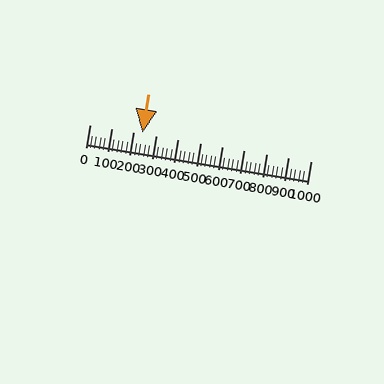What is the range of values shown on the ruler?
The ruler shows values from 0 to 1000.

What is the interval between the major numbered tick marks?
The major tick marks are spaced 100 units apart.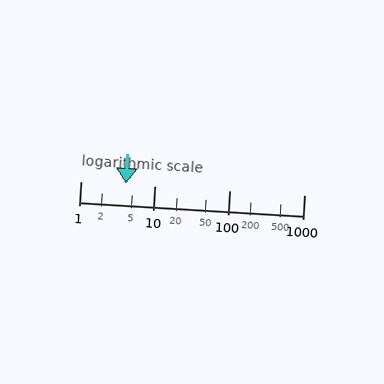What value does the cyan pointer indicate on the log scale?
The pointer indicates approximately 4.1.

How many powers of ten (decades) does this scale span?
The scale spans 3 decades, from 1 to 1000.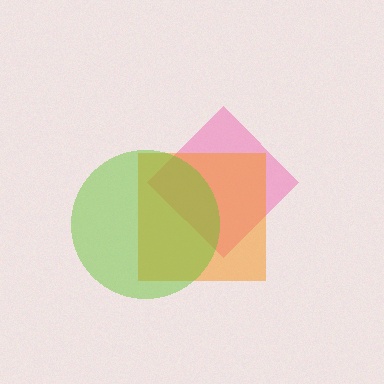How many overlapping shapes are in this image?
There are 3 overlapping shapes in the image.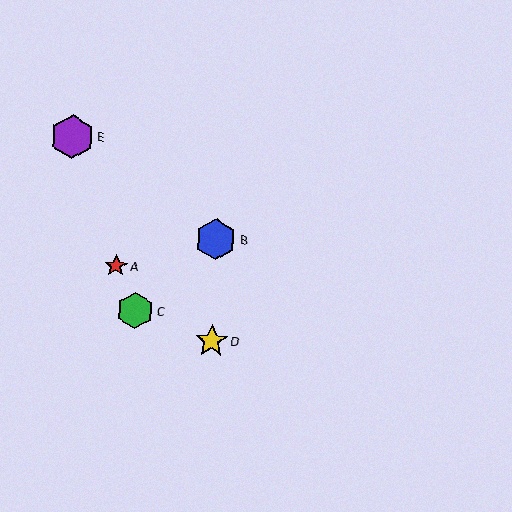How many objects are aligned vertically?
2 objects (B, D) are aligned vertically.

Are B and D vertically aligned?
Yes, both are at x≈216.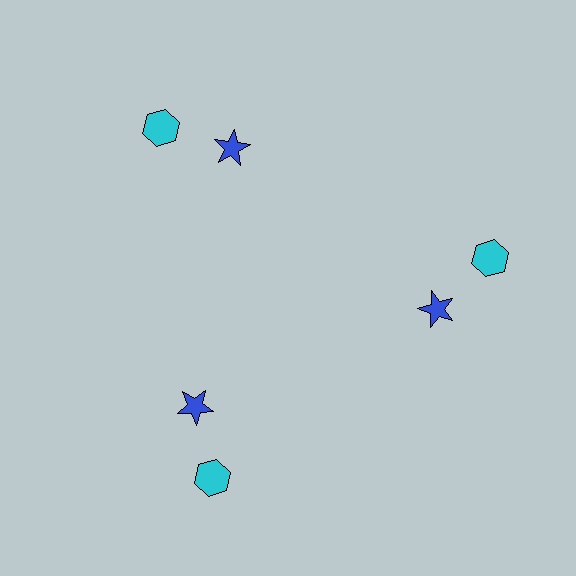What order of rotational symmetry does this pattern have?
This pattern has 3-fold rotational symmetry.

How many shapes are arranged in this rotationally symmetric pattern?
There are 6 shapes, arranged in 3 groups of 2.